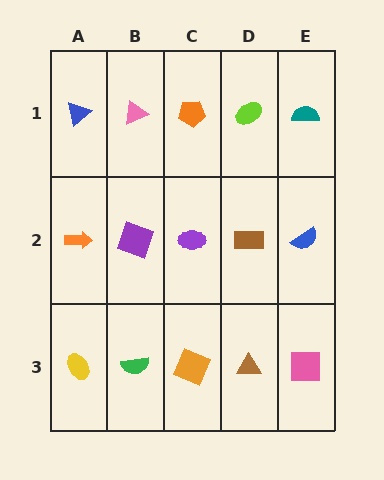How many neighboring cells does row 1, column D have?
3.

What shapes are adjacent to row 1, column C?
A purple ellipse (row 2, column C), a pink triangle (row 1, column B), a lime ellipse (row 1, column D).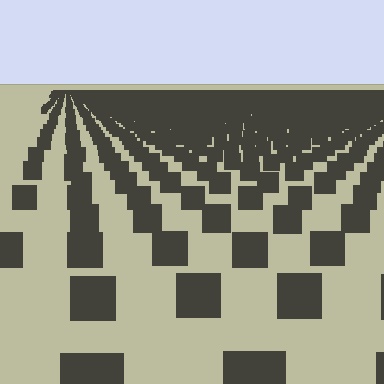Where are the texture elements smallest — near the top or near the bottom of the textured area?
Near the top.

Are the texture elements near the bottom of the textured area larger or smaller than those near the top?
Larger. Near the bottom, elements are closer to the viewer and appear at a bigger on-screen size.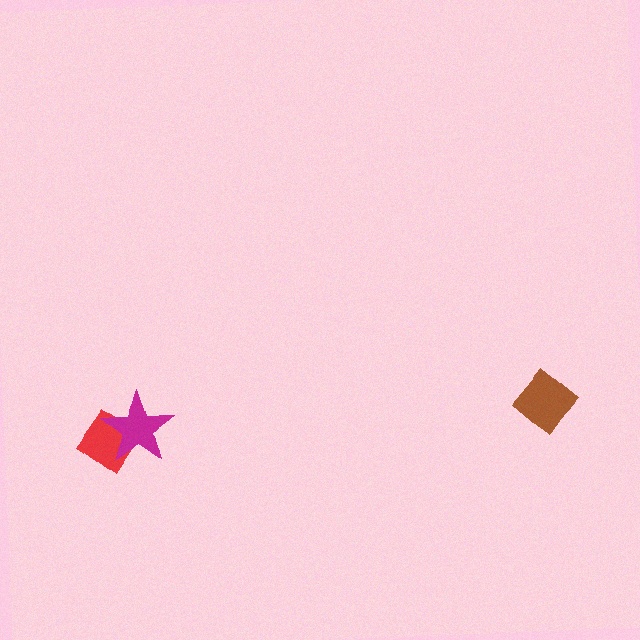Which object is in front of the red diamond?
The magenta star is in front of the red diamond.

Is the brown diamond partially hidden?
No, no other shape covers it.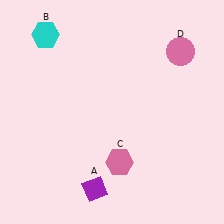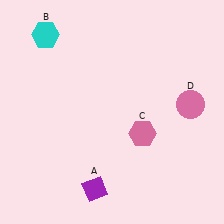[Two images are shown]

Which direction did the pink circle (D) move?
The pink circle (D) moved down.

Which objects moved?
The objects that moved are: the pink hexagon (C), the pink circle (D).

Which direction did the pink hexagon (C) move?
The pink hexagon (C) moved up.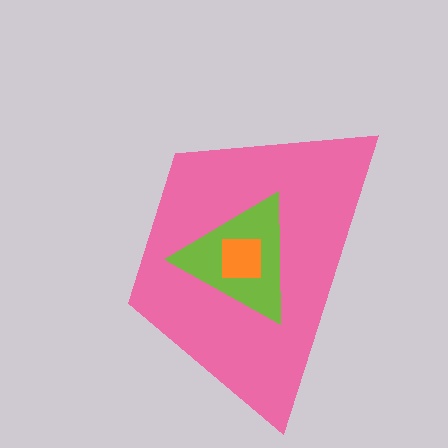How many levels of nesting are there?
3.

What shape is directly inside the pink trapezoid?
The lime triangle.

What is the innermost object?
The orange square.